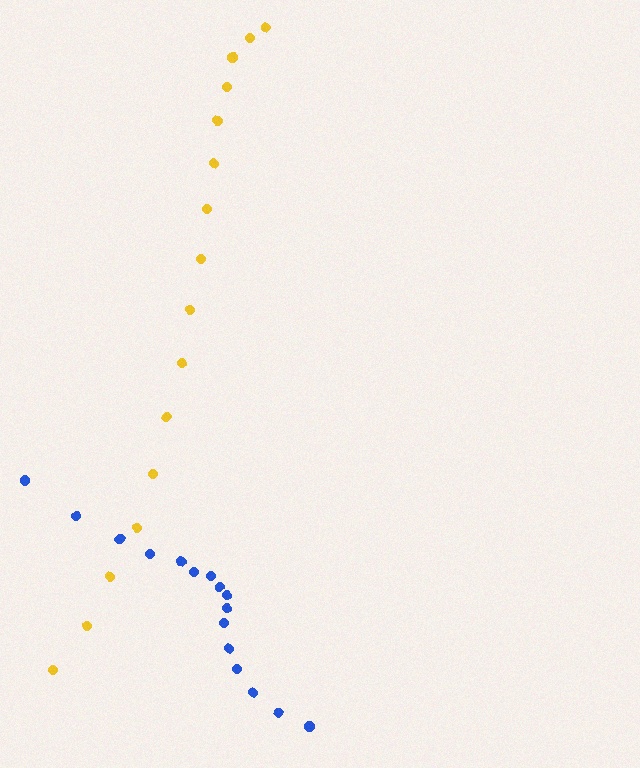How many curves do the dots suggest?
There are 2 distinct paths.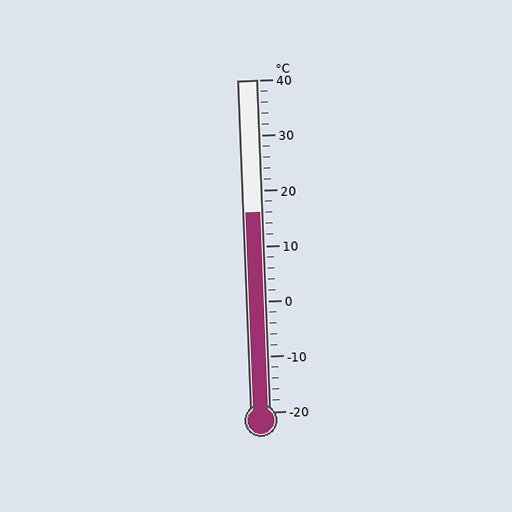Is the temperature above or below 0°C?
The temperature is above 0°C.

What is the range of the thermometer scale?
The thermometer scale ranges from -20°C to 40°C.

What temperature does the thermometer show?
The thermometer shows approximately 16°C.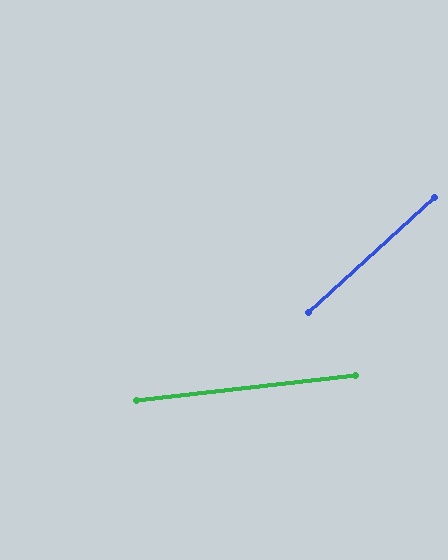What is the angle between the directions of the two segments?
Approximately 36 degrees.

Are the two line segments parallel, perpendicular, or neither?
Neither parallel nor perpendicular — they differ by about 36°.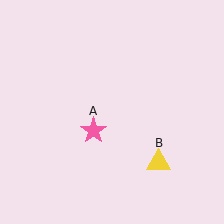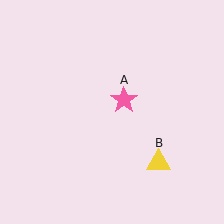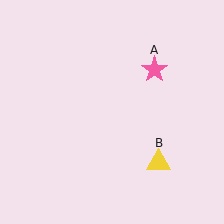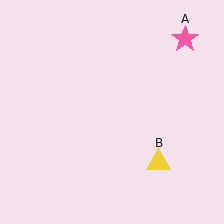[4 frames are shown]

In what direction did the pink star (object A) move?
The pink star (object A) moved up and to the right.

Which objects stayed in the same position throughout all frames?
Yellow triangle (object B) remained stationary.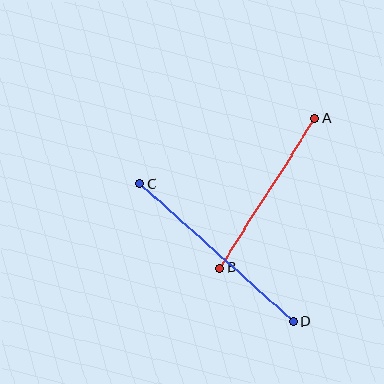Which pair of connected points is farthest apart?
Points C and D are farthest apart.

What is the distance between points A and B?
The distance is approximately 177 pixels.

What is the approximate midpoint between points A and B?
The midpoint is at approximately (267, 193) pixels.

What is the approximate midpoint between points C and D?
The midpoint is at approximately (216, 252) pixels.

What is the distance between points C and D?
The distance is approximately 206 pixels.